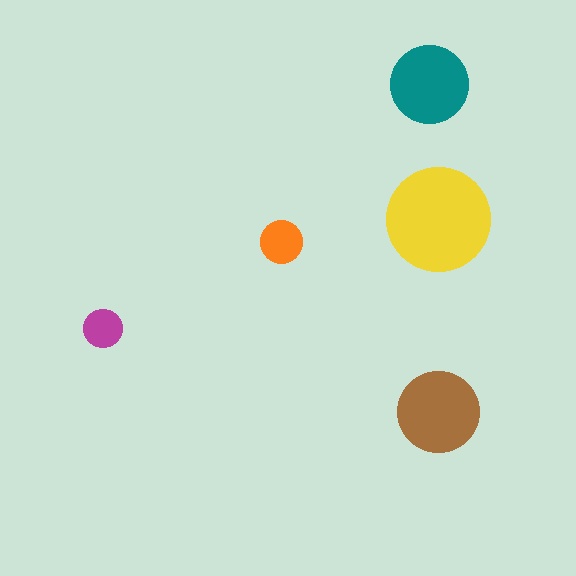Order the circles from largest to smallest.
the yellow one, the brown one, the teal one, the orange one, the magenta one.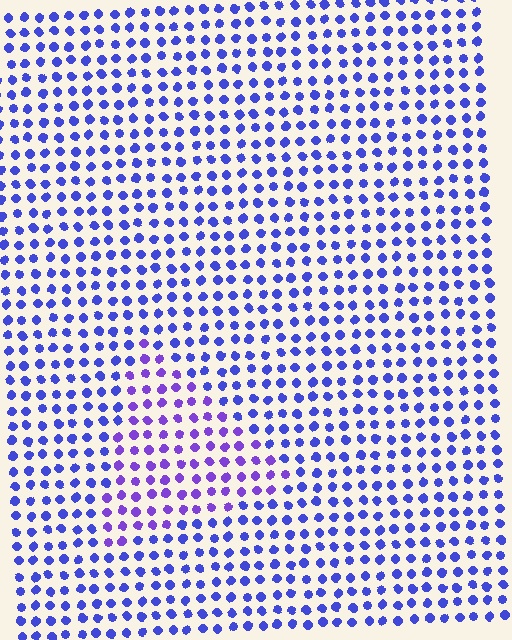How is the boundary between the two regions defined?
The boundary is defined purely by a slight shift in hue (about 28 degrees). Spacing, size, and orientation are identical on both sides.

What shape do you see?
I see a triangle.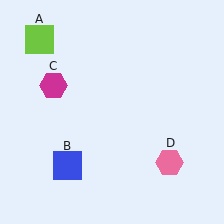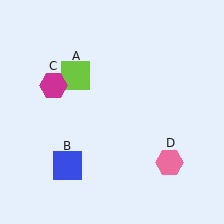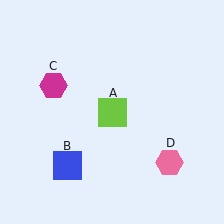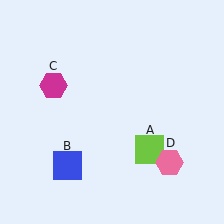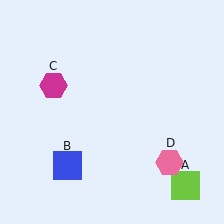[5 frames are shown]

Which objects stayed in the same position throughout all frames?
Blue square (object B) and magenta hexagon (object C) and pink hexagon (object D) remained stationary.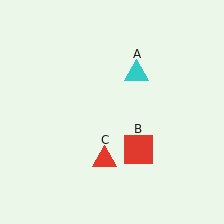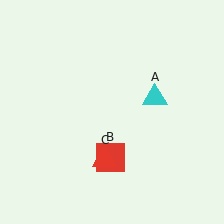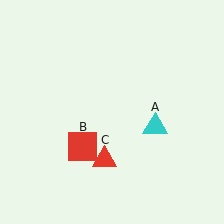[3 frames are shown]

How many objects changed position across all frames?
2 objects changed position: cyan triangle (object A), red square (object B).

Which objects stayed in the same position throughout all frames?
Red triangle (object C) remained stationary.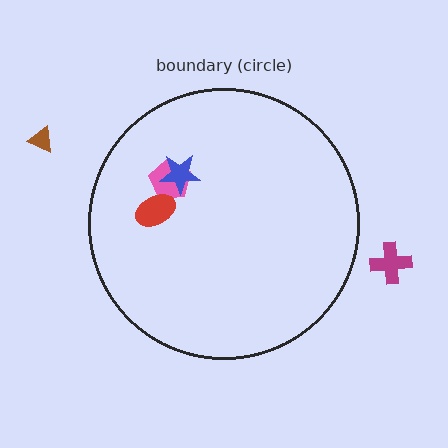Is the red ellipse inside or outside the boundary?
Inside.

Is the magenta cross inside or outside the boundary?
Outside.